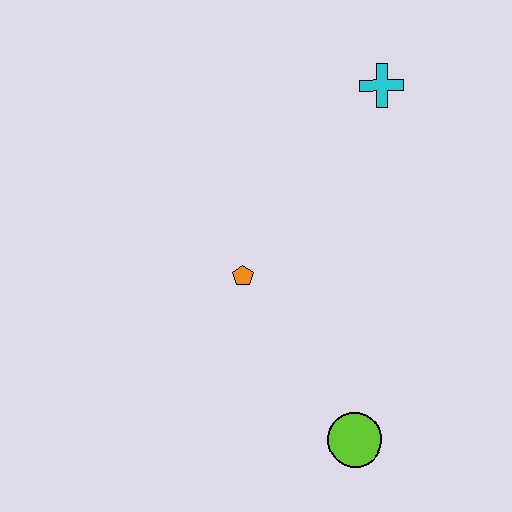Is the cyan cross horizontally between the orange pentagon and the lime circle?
No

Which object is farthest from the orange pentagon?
The cyan cross is farthest from the orange pentagon.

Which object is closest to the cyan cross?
The orange pentagon is closest to the cyan cross.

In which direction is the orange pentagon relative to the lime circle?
The orange pentagon is above the lime circle.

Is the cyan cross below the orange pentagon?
No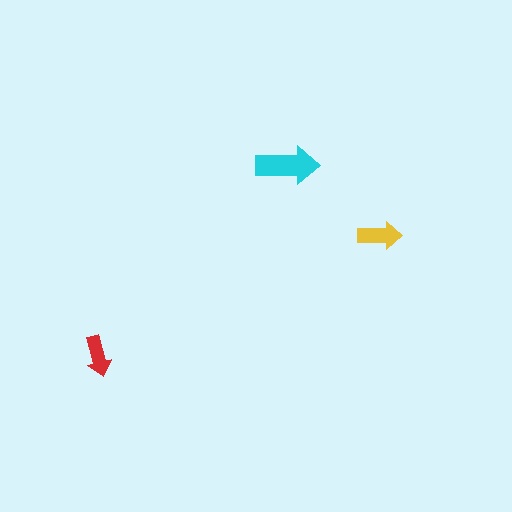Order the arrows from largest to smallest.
the cyan one, the yellow one, the red one.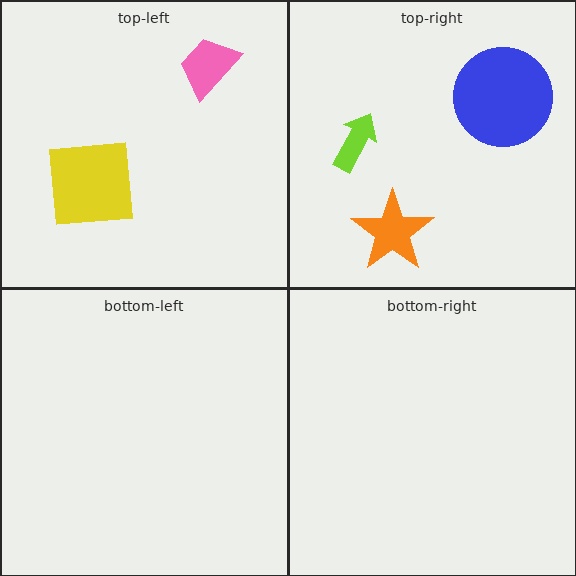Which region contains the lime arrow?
The top-right region.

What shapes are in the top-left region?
The pink trapezoid, the yellow square.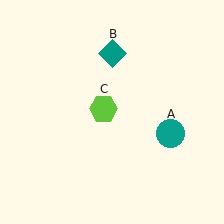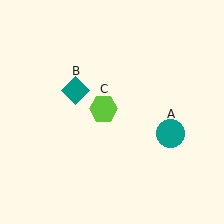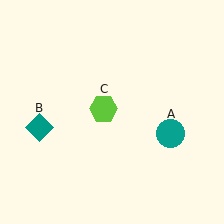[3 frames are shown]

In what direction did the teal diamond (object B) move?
The teal diamond (object B) moved down and to the left.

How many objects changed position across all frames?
1 object changed position: teal diamond (object B).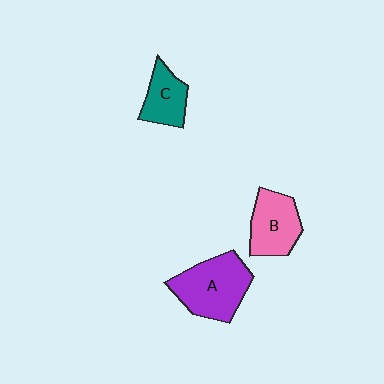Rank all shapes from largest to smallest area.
From largest to smallest: A (purple), B (pink), C (teal).